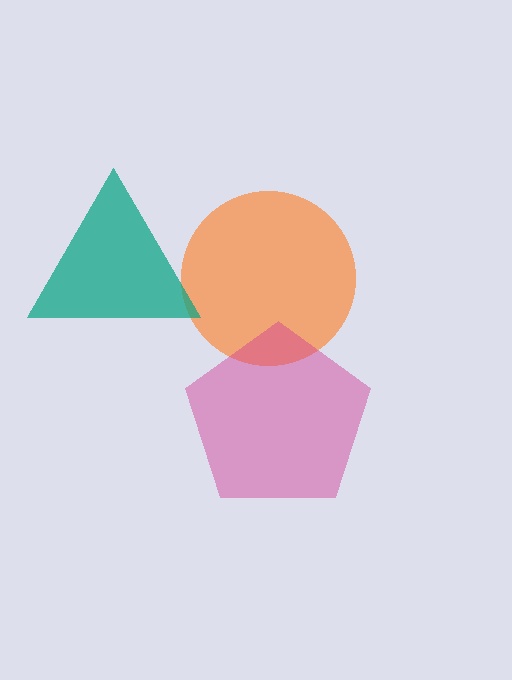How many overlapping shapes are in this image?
There are 3 overlapping shapes in the image.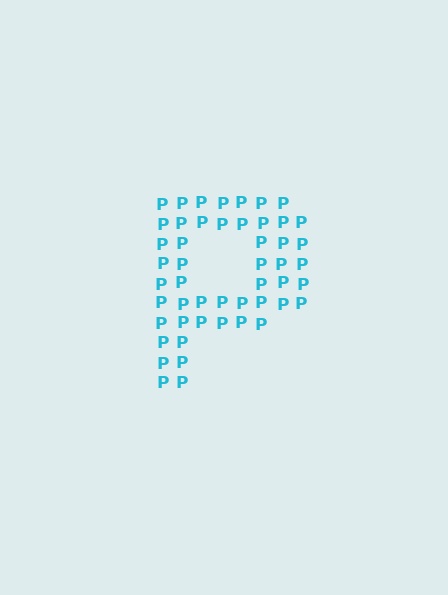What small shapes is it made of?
It is made of small letter P's.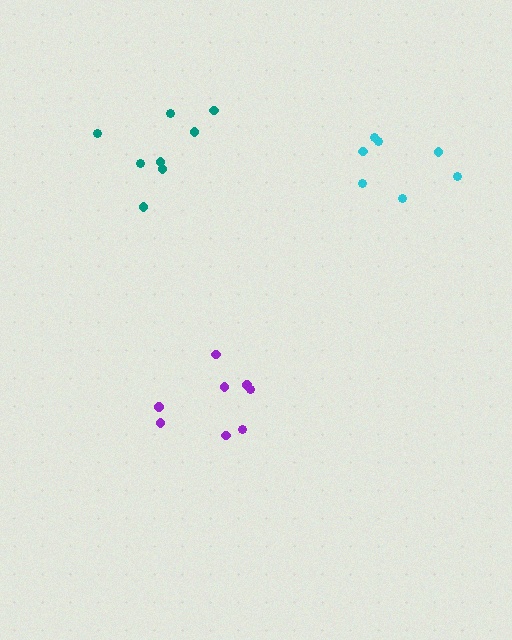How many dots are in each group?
Group 1: 7 dots, Group 2: 8 dots, Group 3: 8 dots (23 total).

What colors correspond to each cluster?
The clusters are colored: cyan, purple, teal.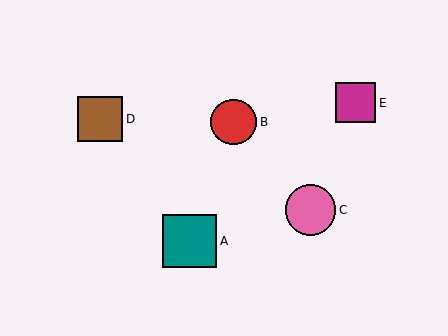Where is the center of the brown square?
The center of the brown square is at (100, 119).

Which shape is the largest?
The teal square (labeled A) is the largest.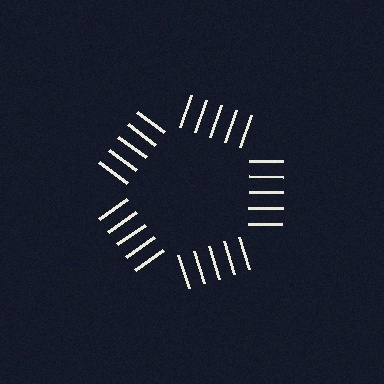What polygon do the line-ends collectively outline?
An illusory pentagon — the line segments terminate on its edges but no continuous stroke is drawn.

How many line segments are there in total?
25 — 5 along each of the 5 edges.